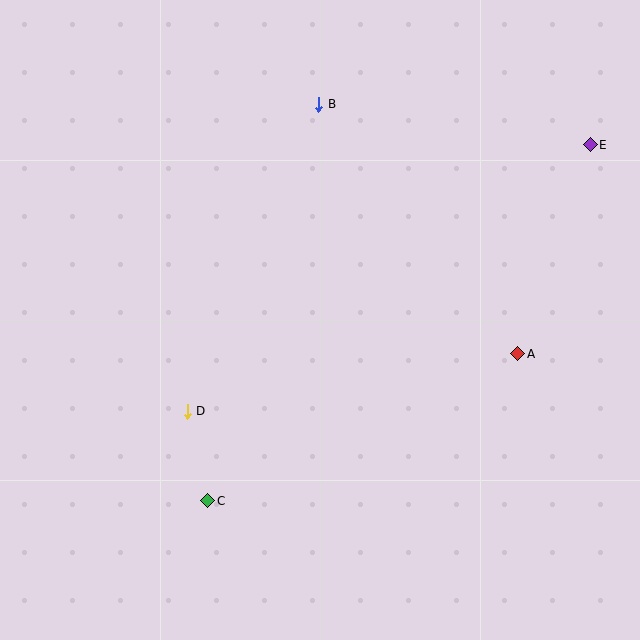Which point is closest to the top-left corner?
Point B is closest to the top-left corner.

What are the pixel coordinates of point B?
Point B is at (319, 104).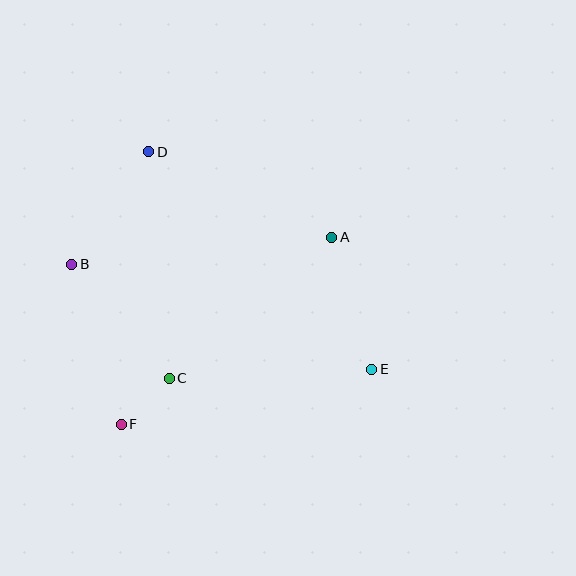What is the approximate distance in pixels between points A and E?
The distance between A and E is approximately 138 pixels.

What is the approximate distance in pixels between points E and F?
The distance between E and F is approximately 256 pixels.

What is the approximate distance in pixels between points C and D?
The distance between C and D is approximately 227 pixels.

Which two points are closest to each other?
Points C and F are closest to each other.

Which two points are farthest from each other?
Points B and E are farthest from each other.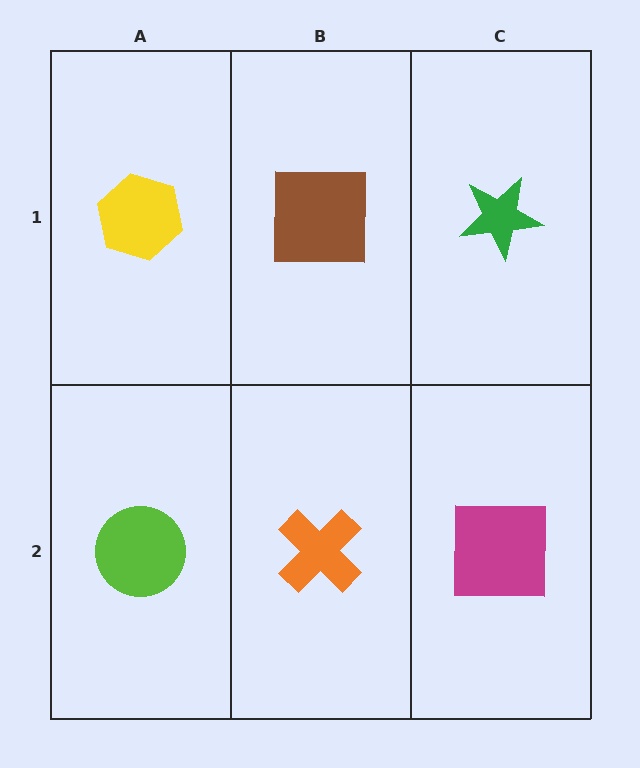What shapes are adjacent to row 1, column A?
A lime circle (row 2, column A), a brown square (row 1, column B).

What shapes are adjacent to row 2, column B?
A brown square (row 1, column B), a lime circle (row 2, column A), a magenta square (row 2, column C).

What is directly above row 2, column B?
A brown square.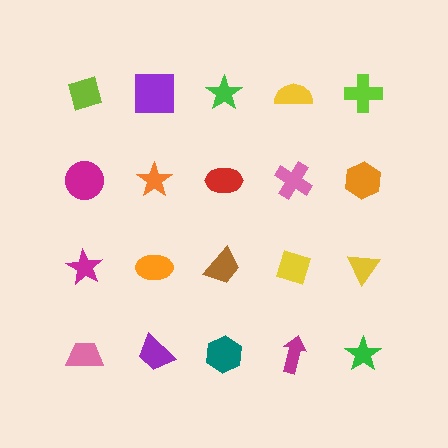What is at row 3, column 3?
A brown trapezoid.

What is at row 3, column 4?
A yellow diamond.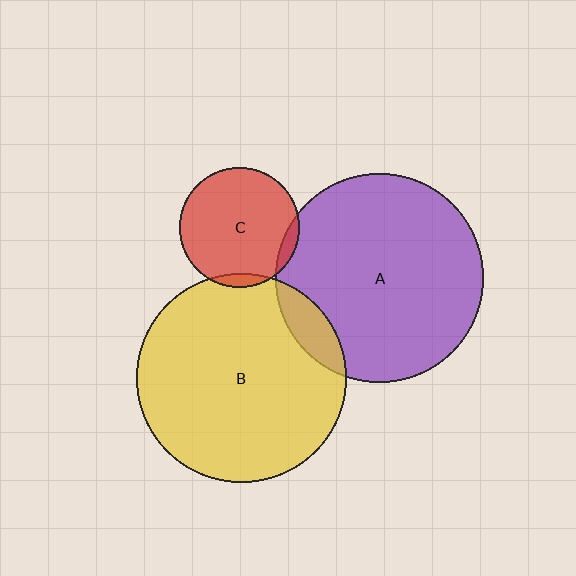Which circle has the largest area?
Circle B (yellow).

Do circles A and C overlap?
Yes.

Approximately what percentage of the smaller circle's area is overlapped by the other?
Approximately 5%.